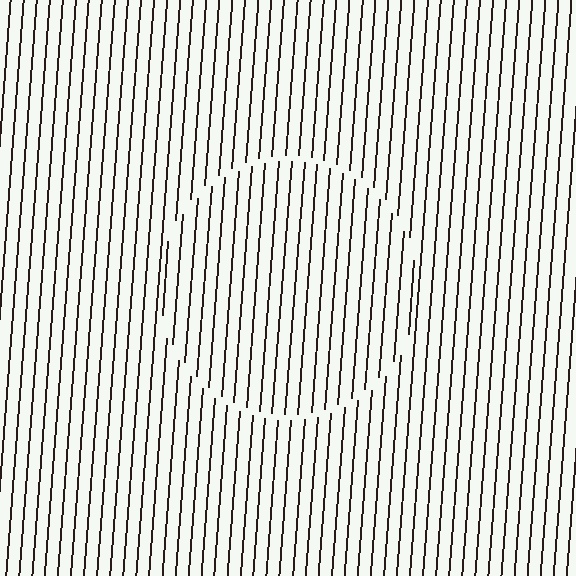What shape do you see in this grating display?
An illusory circle. The interior of the shape contains the same grating, shifted by half a period — the contour is defined by the phase discontinuity where line-ends from the inner and outer gratings abut.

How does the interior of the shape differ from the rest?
The interior of the shape contains the same grating, shifted by half a period — the contour is defined by the phase discontinuity where line-ends from the inner and outer gratings abut.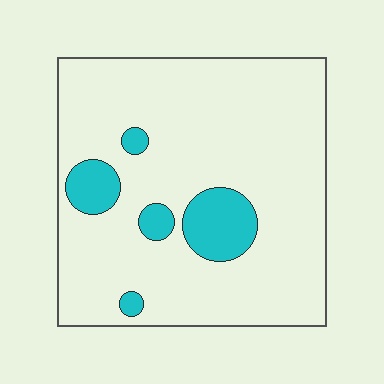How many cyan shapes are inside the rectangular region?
5.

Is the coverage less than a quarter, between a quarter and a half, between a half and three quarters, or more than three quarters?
Less than a quarter.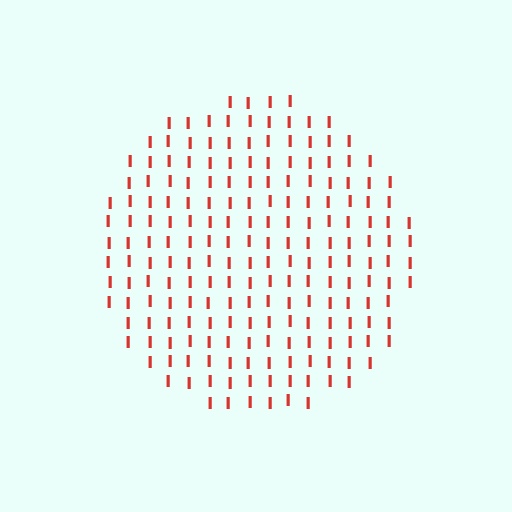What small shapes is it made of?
It is made of small letter I's.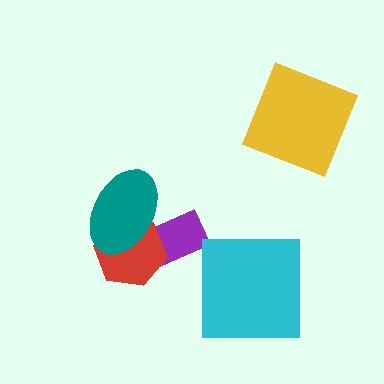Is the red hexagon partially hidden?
Yes, it is partially covered by another shape.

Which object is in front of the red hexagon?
The teal ellipse is in front of the red hexagon.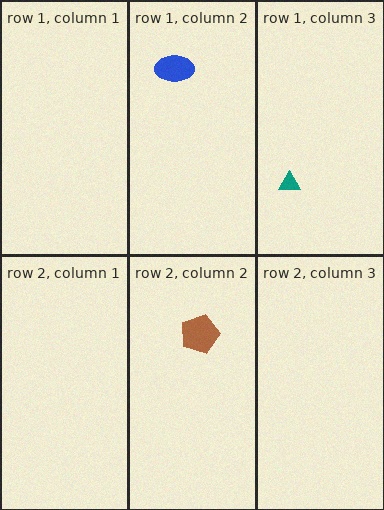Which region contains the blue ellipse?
The row 1, column 2 region.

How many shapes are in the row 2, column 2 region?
1.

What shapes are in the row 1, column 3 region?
The teal triangle.